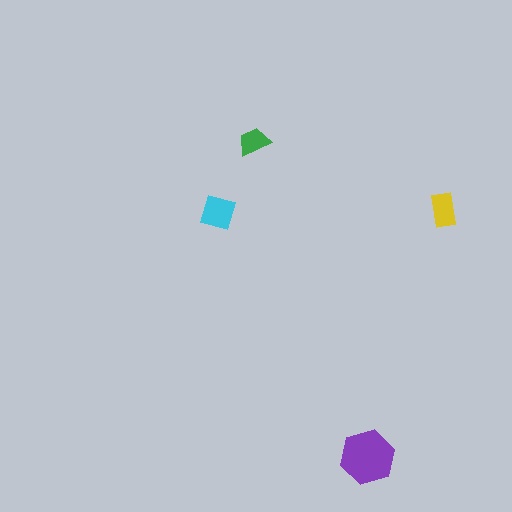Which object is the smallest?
The green trapezoid.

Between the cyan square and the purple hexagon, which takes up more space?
The purple hexagon.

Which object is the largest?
The purple hexagon.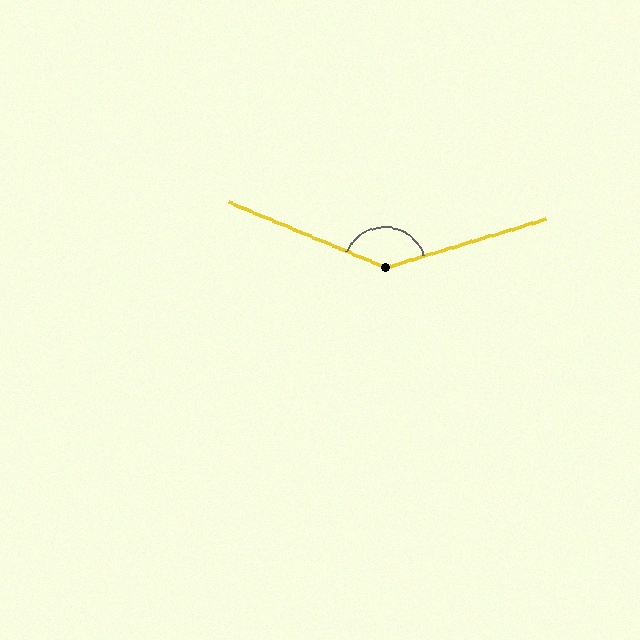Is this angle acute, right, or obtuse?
It is obtuse.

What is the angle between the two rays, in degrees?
Approximately 140 degrees.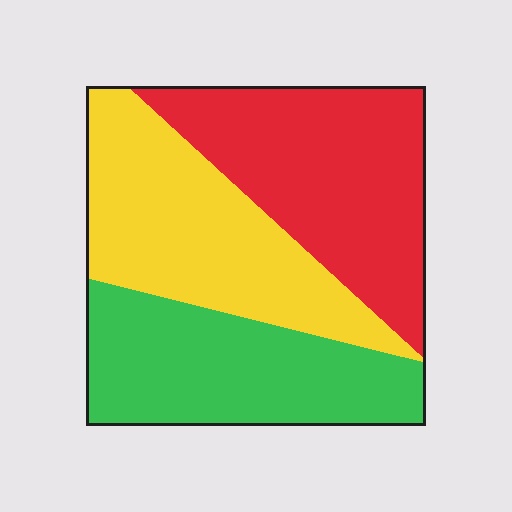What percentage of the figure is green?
Green covers about 30% of the figure.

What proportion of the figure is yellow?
Yellow takes up between a quarter and a half of the figure.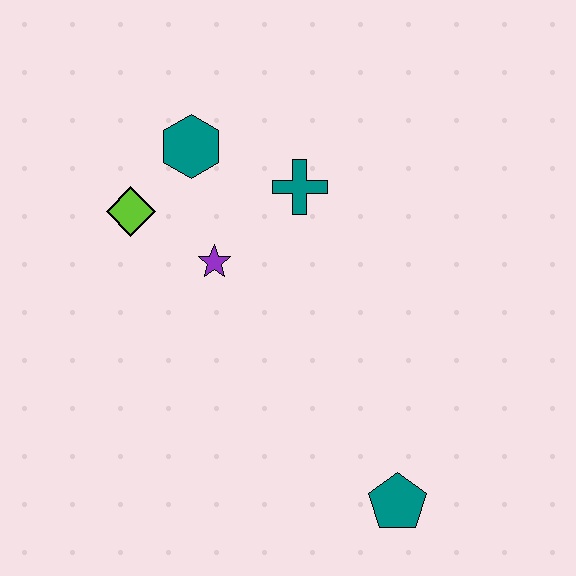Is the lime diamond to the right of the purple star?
No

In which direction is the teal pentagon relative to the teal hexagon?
The teal pentagon is below the teal hexagon.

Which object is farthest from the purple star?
The teal pentagon is farthest from the purple star.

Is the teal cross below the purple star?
No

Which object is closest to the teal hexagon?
The lime diamond is closest to the teal hexagon.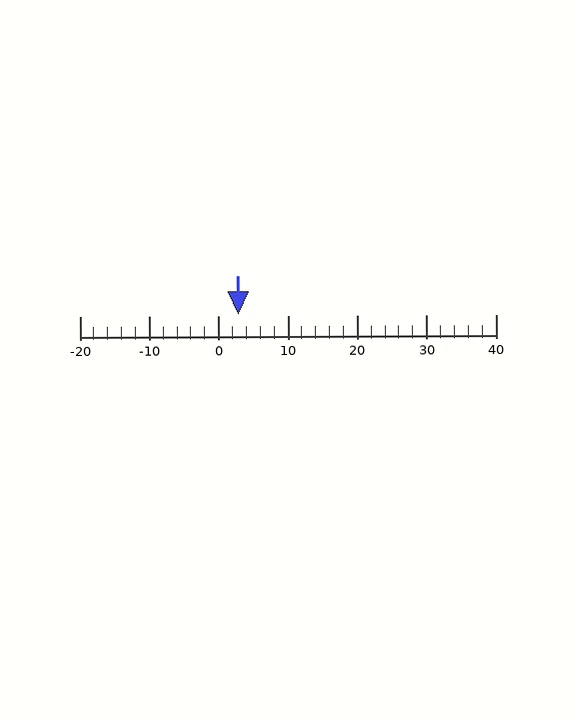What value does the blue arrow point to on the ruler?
The blue arrow points to approximately 3.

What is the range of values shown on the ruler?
The ruler shows values from -20 to 40.